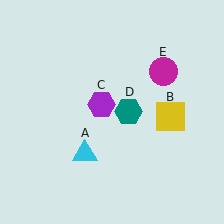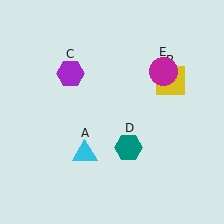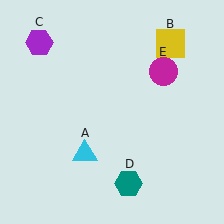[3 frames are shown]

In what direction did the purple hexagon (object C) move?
The purple hexagon (object C) moved up and to the left.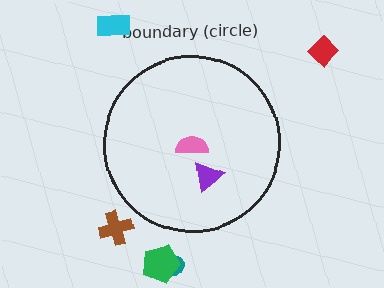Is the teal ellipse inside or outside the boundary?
Outside.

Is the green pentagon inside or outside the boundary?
Outside.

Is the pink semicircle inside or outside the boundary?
Inside.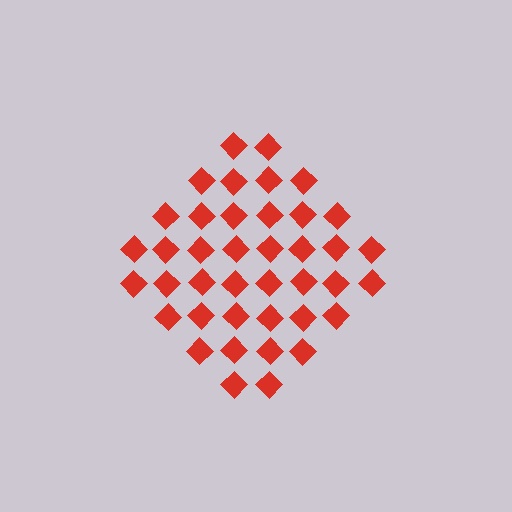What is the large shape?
The large shape is a diamond.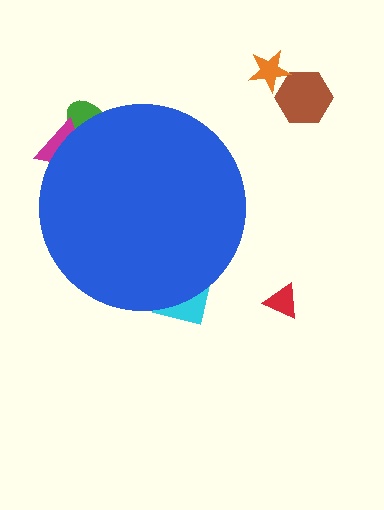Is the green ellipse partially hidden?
Yes, the green ellipse is partially hidden behind the blue circle.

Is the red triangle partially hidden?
No, the red triangle is fully visible.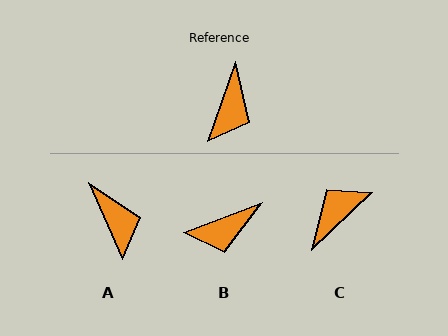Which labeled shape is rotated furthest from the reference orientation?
C, about 152 degrees away.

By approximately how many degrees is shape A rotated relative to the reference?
Approximately 43 degrees counter-clockwise.